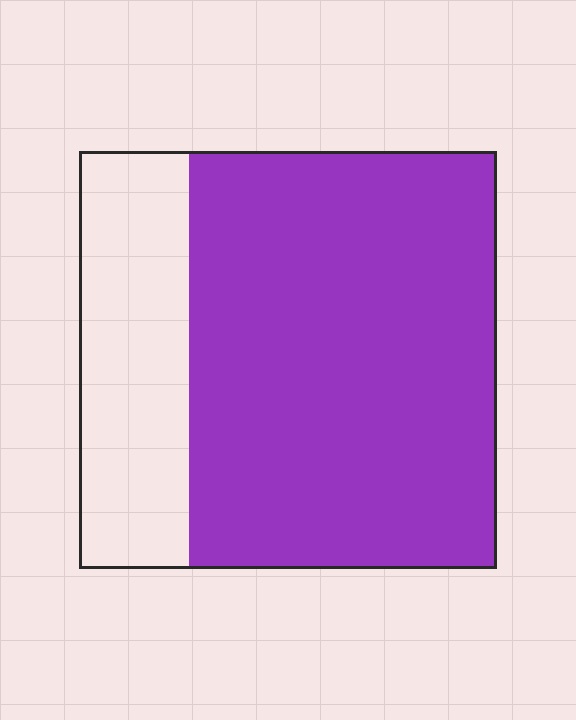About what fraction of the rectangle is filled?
About three quarters (3/4).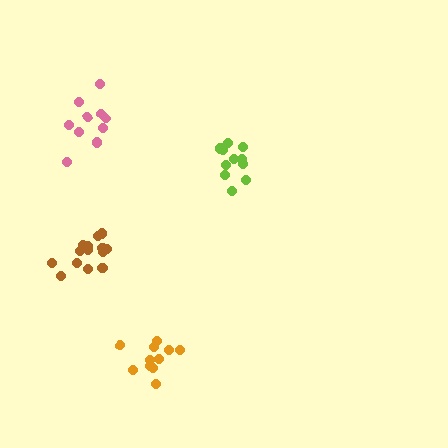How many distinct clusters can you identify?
There are 4 distinct clusters.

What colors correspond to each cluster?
The clusters are colored: orange, pink, lime, brown.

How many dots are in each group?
Group 1: 11 dots, Group 2: 10 dots, Group 3: 12 dots, Group 4: 16 dots (49 total).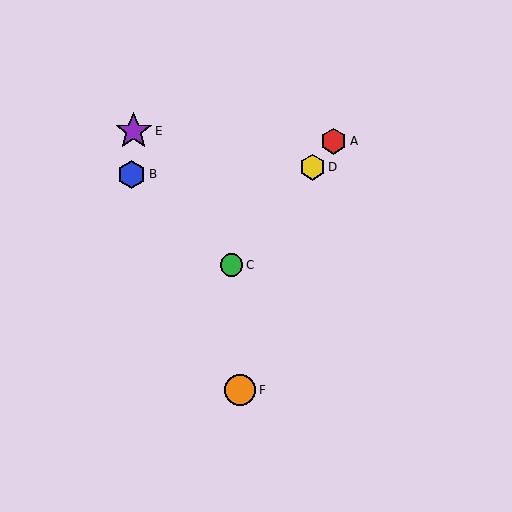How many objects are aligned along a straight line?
3 objects (A, C, D) are aligned along a straight line.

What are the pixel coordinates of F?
Object F is at (240, 390).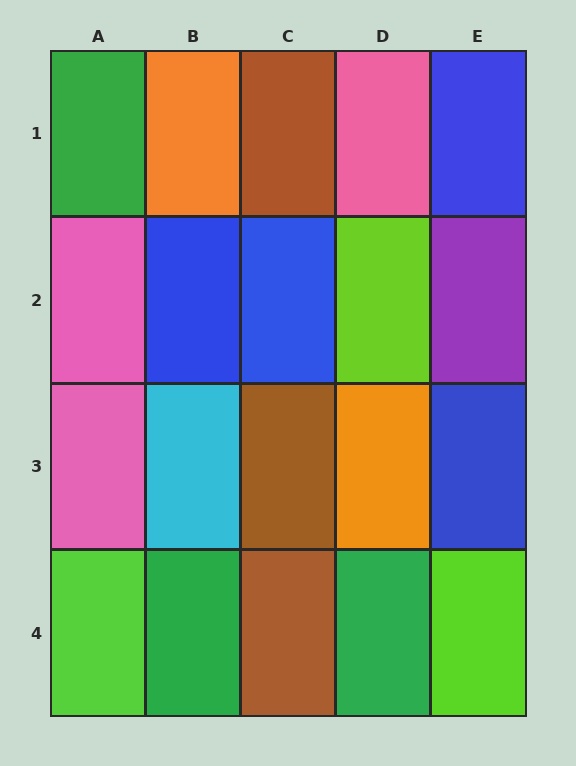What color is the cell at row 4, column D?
Green.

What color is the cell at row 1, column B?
Orange.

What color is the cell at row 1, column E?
Blue.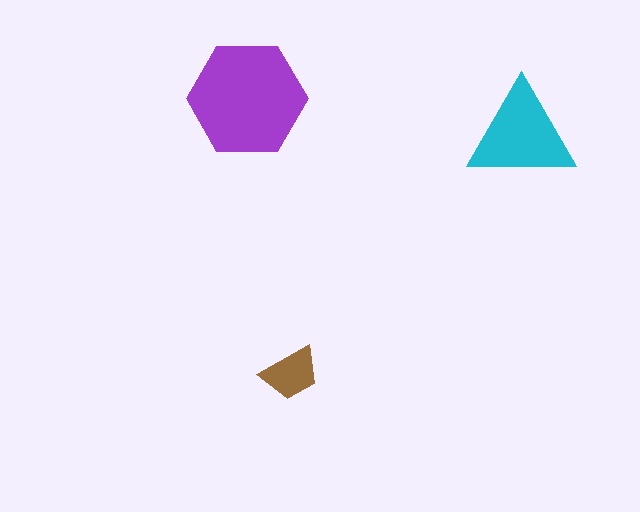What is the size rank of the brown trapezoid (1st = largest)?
3rd.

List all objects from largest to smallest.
The purple hexagon, the cyan triangle, the brown trapezoid.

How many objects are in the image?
There are 3 objects in the image.